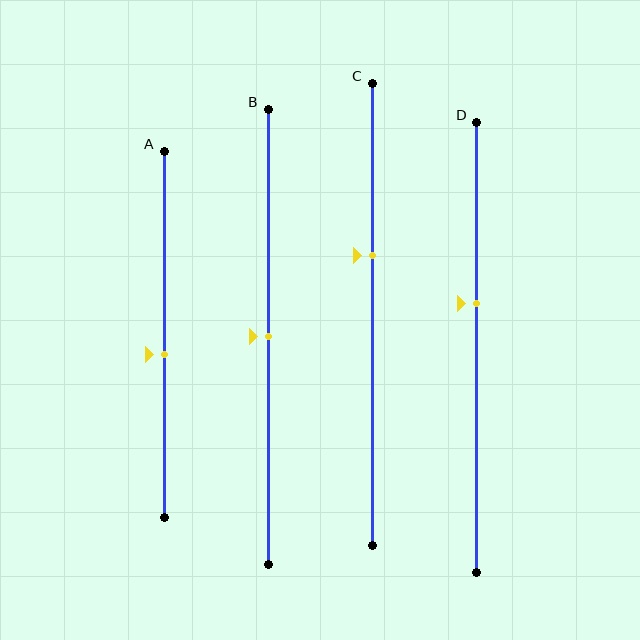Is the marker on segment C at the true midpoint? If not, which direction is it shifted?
No, the marker on segment C is shifted upward by about 13% of the segment length.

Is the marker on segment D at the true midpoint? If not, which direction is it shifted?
No, the marker on segment D is shifted upward by about 10% of the segment length.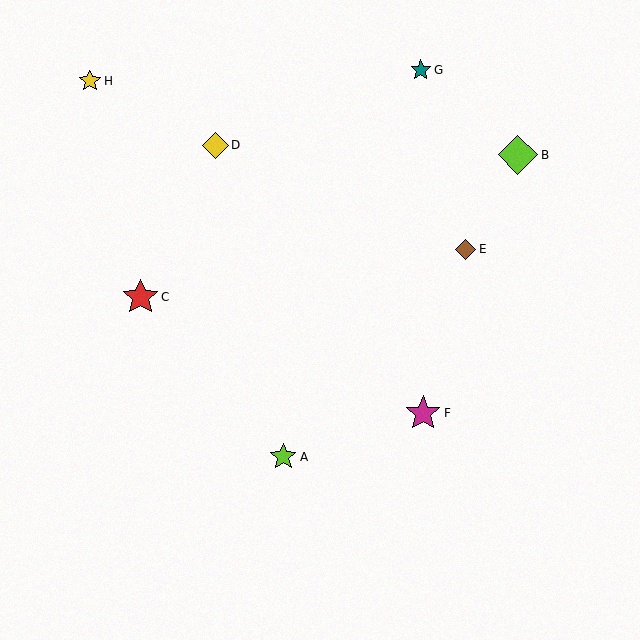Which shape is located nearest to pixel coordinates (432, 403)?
The magenta star (labeled F) at (423, 413) is nearest to that location.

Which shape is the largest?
The lime diamond (labeled B) is the largest.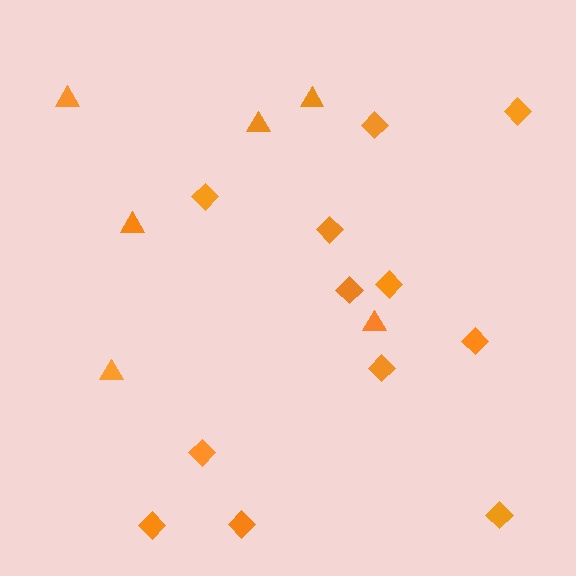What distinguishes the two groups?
There are 2 groups: one group of triangles (6) and one group of diamonds (12).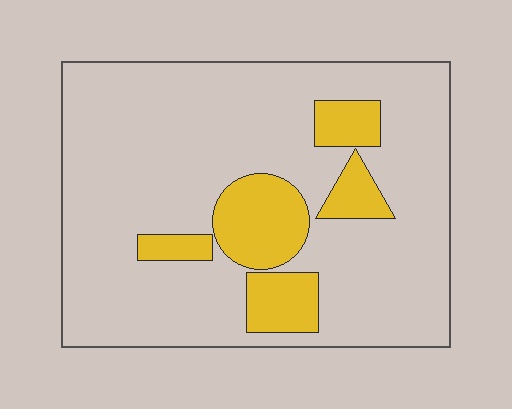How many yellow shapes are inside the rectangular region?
5.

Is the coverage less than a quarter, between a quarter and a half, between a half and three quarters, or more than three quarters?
Less than a quarter.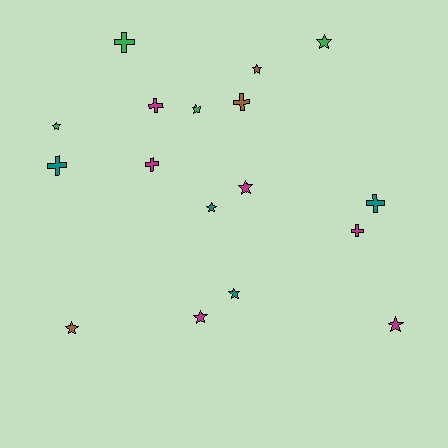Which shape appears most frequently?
Star, with 10 objects.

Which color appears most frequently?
Magenta, with 6 objects.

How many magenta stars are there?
There are 3 magenta stars.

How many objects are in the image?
There are 17 objects.